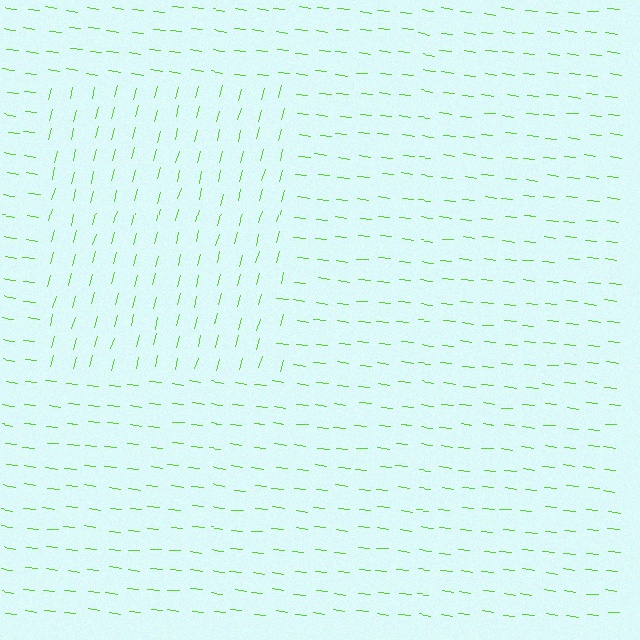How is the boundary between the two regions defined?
The boundary is defined purely by a change in line orientation (approximately 82 degrees difference). All lines are the same color and thickness.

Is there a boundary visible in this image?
Yes, there is a texture boundary formed by a change in line orientation.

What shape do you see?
I see a rectangle.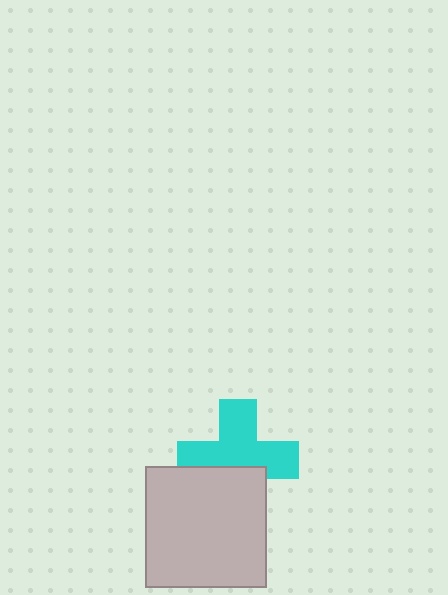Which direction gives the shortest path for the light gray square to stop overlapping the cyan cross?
Moving down gives the shortest separation.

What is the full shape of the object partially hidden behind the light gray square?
The partially hidden object is a cyan cross.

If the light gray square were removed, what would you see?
You would see the complete cyan cross.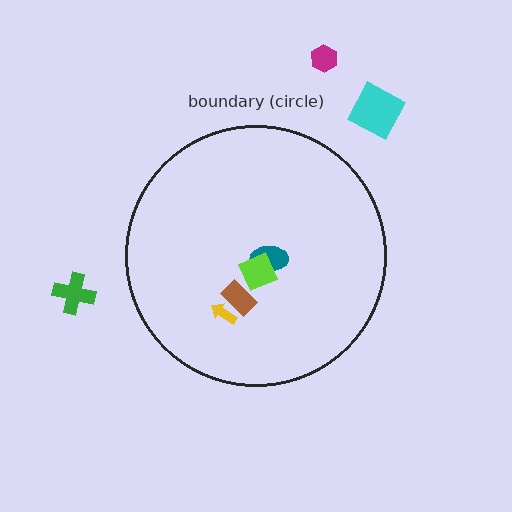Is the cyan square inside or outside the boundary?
Outside.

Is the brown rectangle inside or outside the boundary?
Inside.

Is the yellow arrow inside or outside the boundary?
Inside.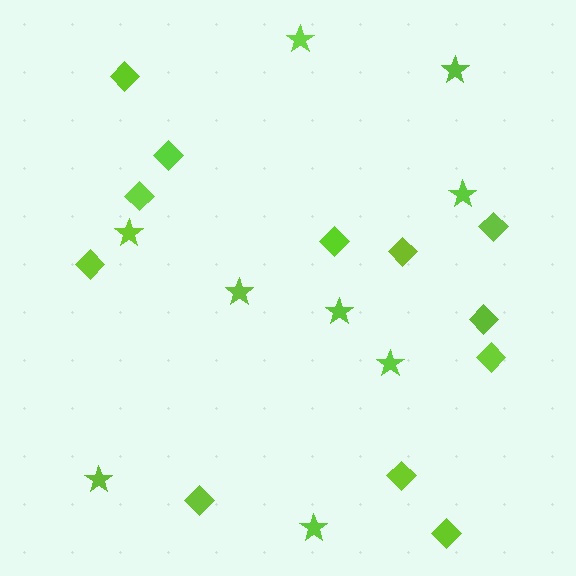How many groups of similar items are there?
There are 2 groups: one group of stars (9) and one group of diamonds (12).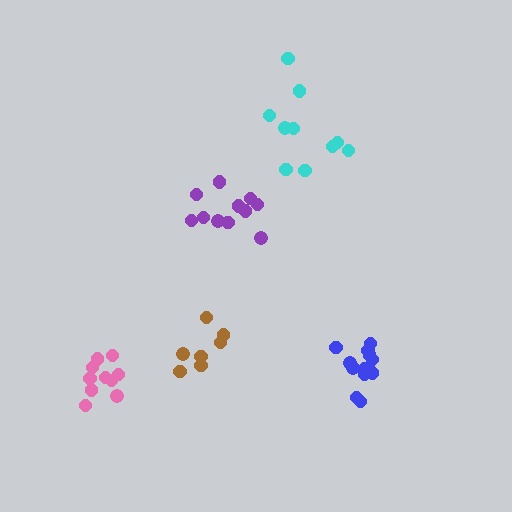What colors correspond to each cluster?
The clusters are colored: pink, cyan, purple, blue, brown.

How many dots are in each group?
Group 1: 10 dots, Group 2: 10 dots, Group 3: 11 dots, Group 4: 13 dots, Group 5: 7 dots (51 total).